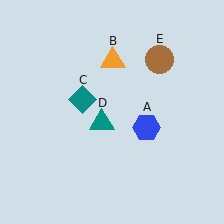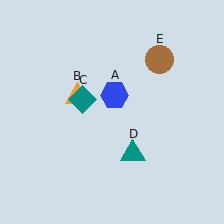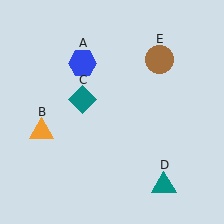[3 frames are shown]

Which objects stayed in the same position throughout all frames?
Teal diamond (object C) and brown circle (object E) remained stationary.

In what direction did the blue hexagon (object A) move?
The blue hexagon (object A) moved up and to the left.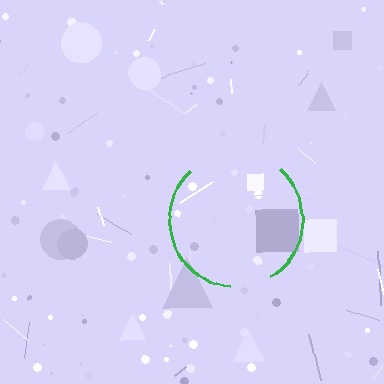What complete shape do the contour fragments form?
The contour fragments form a circle.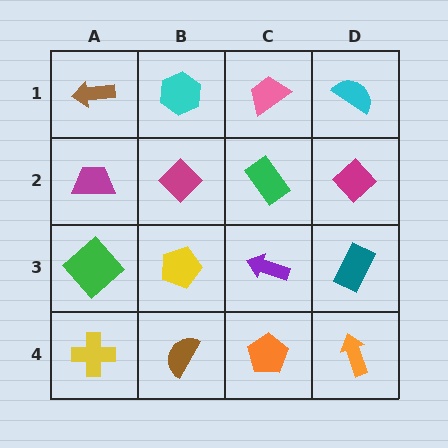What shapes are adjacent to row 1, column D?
A magenta diamond (row 2, column D), a pink trapezoid (row 1, column C).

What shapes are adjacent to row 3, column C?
A green rectangle (row 2, column C), an orange pentagon (row 4, column C), a yellow pentagon (row 3, column B), a teal rectangle (row 3, column D).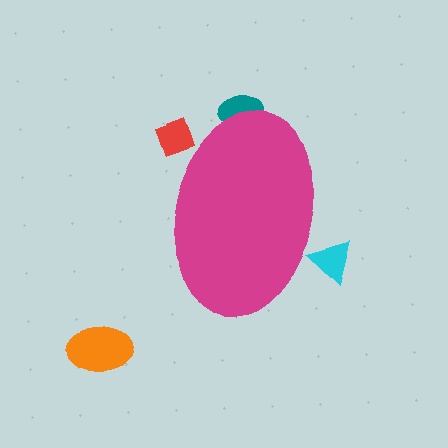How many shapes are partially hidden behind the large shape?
3 shapes are partially hidden.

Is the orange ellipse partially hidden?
No, the orange ellipse is fully visible.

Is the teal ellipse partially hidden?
Yes, the teal ellipse is partially hidden behind the magenta ellipse.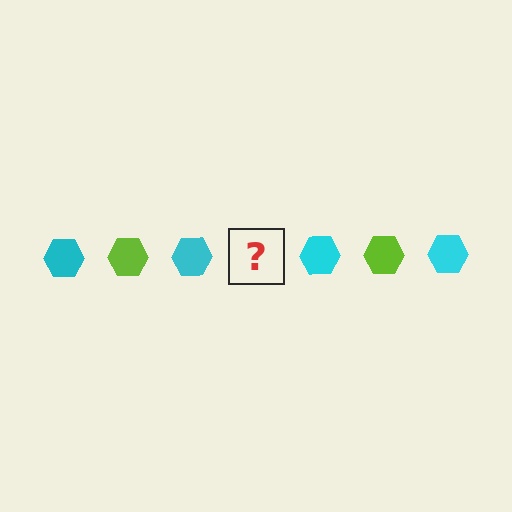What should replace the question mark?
The question mark should be replaced with a lime hexagon.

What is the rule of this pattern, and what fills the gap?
The rule is that the pattern cycles through cyan, lime hexagons. The gap should be filled with a lime hexagon.